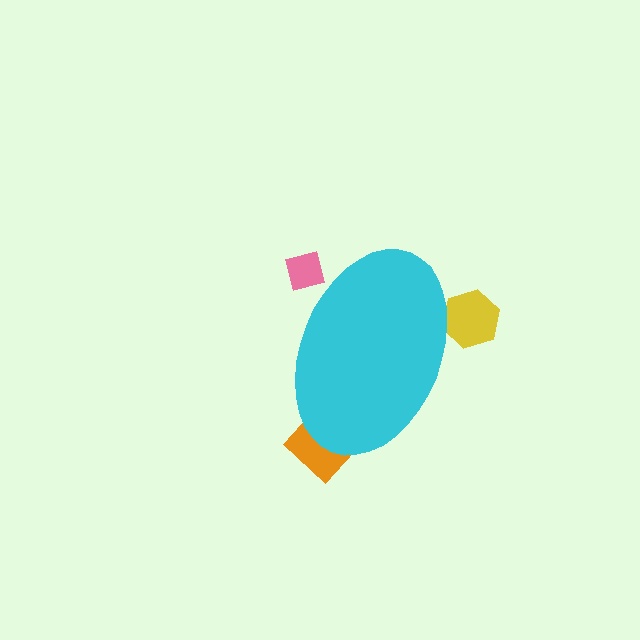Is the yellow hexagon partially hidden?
Yes, the yellow hexagon is partially hidden behind the cyan ellipse.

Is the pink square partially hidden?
Yes, the pink square is partially hidden behind the cyan ellipse.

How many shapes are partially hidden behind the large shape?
3 shapes are partially hidden.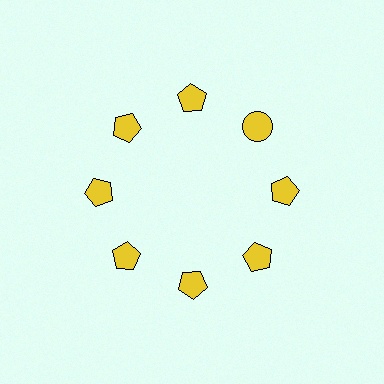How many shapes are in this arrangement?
There are 8 shapes arranged in a ring pattern.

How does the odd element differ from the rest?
It has a different shape: circle instead of pentagon.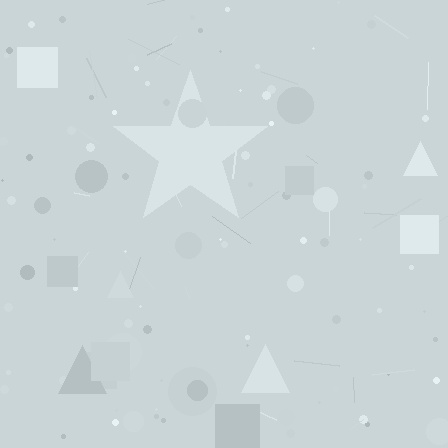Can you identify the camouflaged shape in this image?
The camouflaged shape is a star.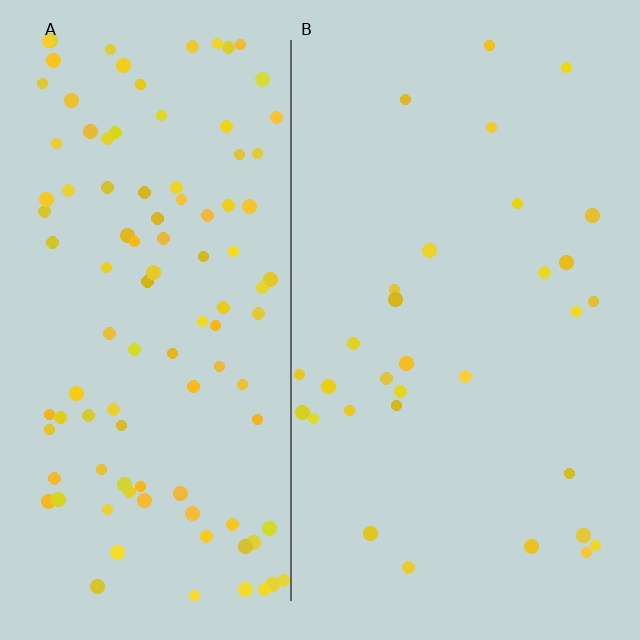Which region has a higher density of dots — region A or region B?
A (the left).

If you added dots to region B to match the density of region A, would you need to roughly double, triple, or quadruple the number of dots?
Approximately triple.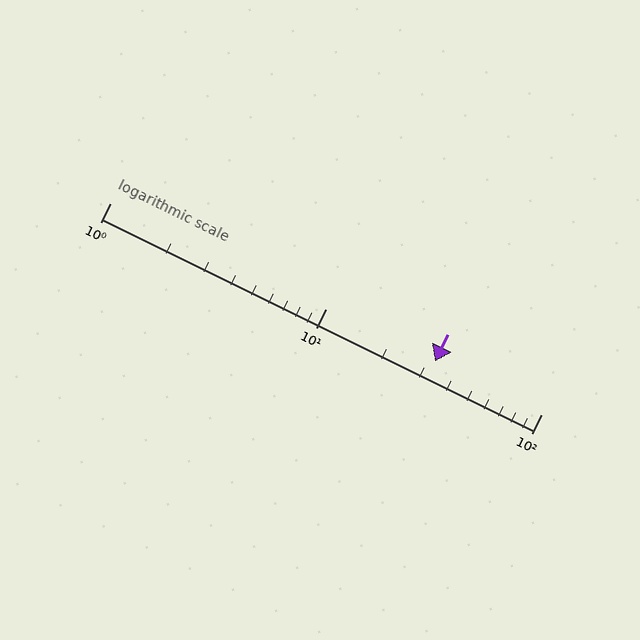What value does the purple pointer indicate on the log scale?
The pointer indicates approximately 32.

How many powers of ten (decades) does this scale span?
The scale spans 2 decades, from 1 to 100.